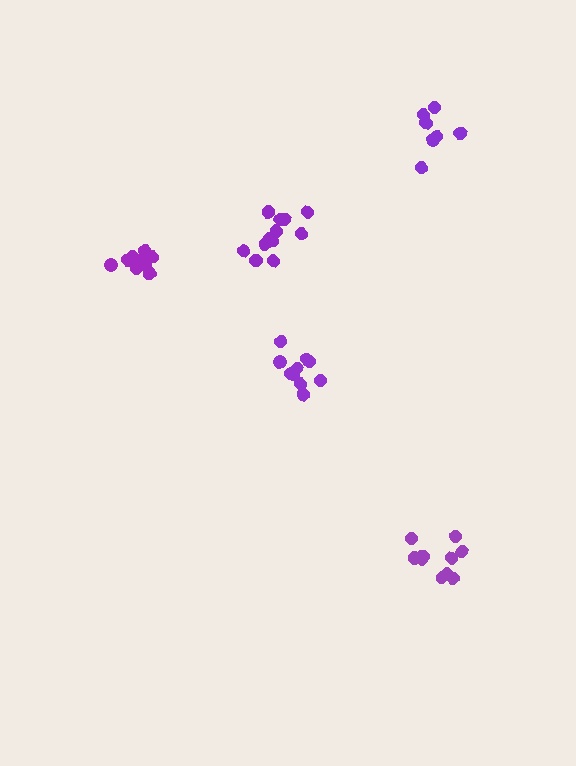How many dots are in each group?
Group 1: 10 dots, Group 2: 10 dots, Group 3: 10 dots, Group 4: 13 dots, Group 5: 7 dots (50 total).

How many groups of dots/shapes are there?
There are 5 groups.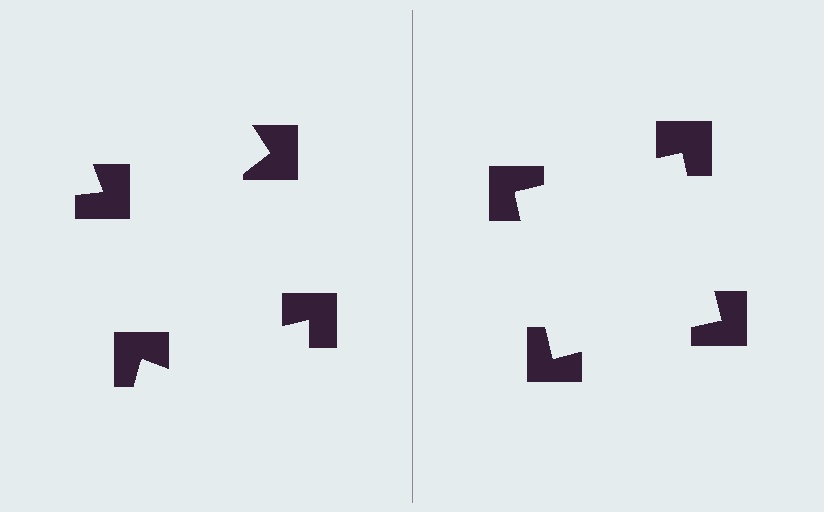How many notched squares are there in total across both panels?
8 — 4 on each side.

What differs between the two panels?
The notched squares are positioned identically on both sides; only the wedge orientations differ. On the right they align to a square; on the left they are misaligned.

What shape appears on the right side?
An illusory square.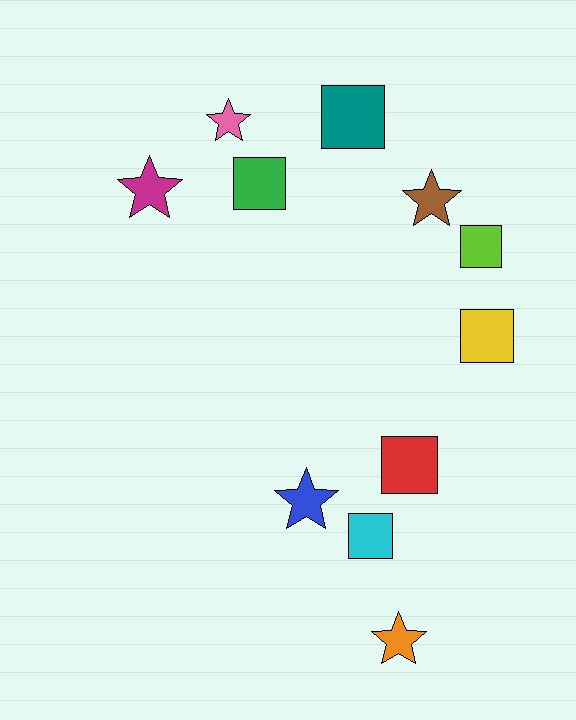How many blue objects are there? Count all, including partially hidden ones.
There is 1 blue object.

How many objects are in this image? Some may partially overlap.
There are 11 objects.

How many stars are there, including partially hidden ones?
There are 5 stars.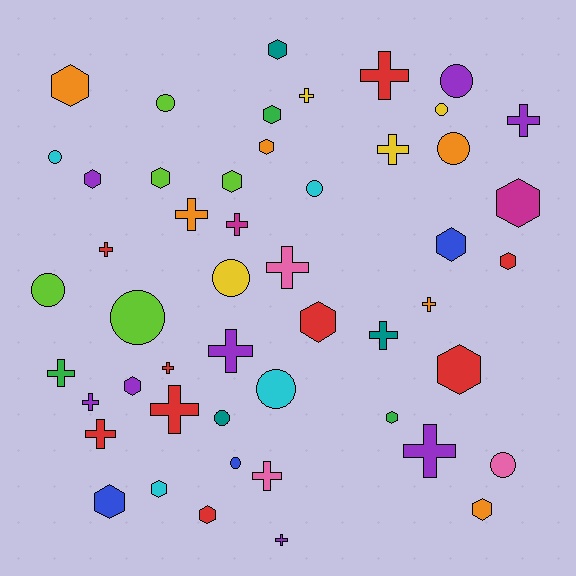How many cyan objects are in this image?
There are 4 cyan objects.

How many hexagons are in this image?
There are 18 hexagons.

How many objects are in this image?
There are 50 objects.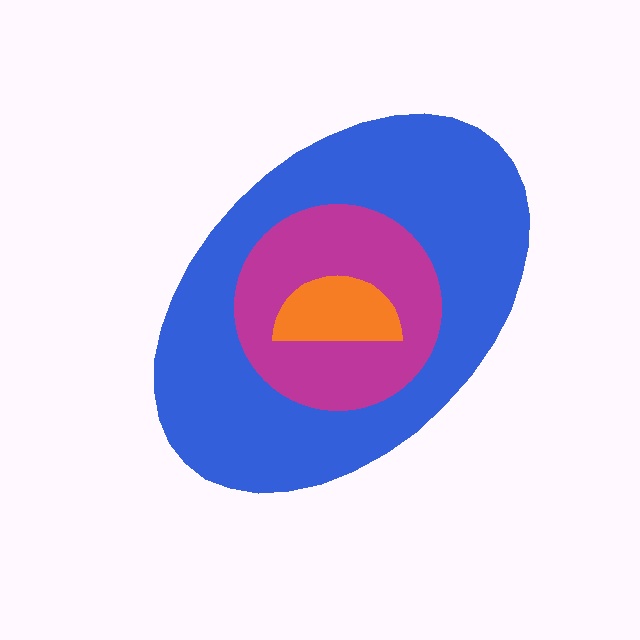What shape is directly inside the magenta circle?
The orange semicircle.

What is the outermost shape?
The blue ellipse.